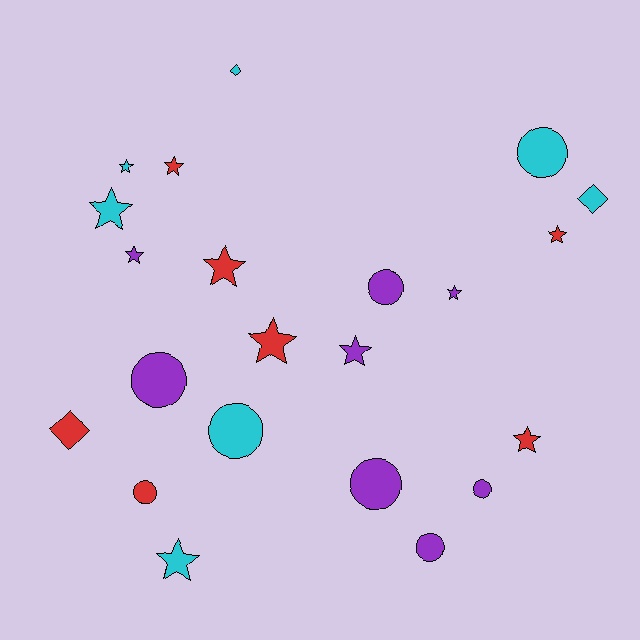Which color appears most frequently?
Purple, with 8 objects.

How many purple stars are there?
There are 3 purple stars.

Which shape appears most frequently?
Star, with 11 objects.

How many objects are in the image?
There are 22 objects.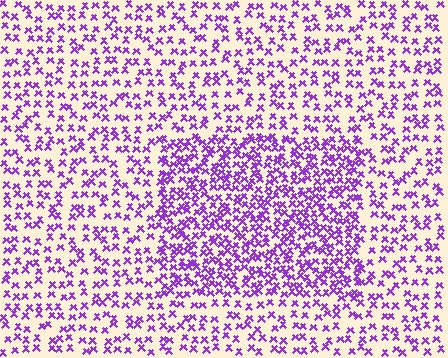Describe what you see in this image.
The image contains small purple elements arranged at two different densities. A rectangle-shaped region is visible where the elements are more densely packed than the surrounding area.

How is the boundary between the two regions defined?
The boundary is defined by a change in element density (approximately 1.9x ratio). All elements are the same color, size, and shape.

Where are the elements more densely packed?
The elements are more densely packed inside the rectangle boundary.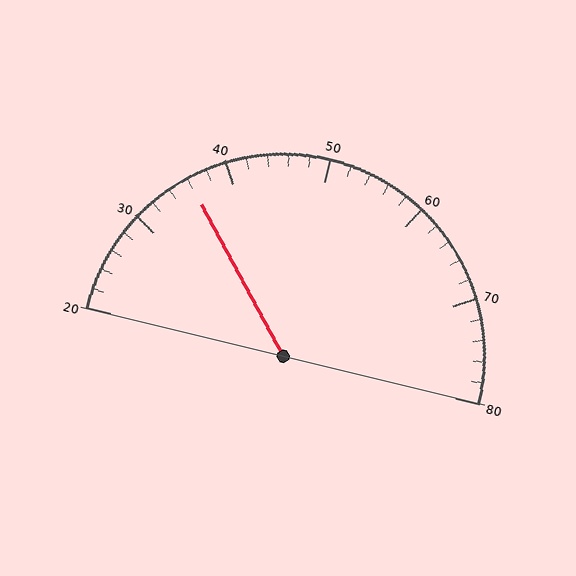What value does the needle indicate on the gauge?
The needle indicates approximately 36.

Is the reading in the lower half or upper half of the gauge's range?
The reading is in the lower half of the range (20 to 80).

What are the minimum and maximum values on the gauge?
The gauge ranges from 20 to 80.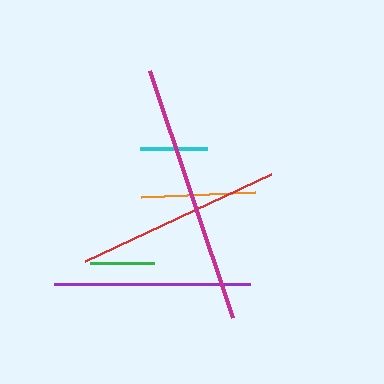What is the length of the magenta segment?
The magenta segment is approximately 261 pixels long.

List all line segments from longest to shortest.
From longest to shortest: magenta, red, purple, orange, cyan, green.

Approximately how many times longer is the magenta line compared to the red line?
The magenta line is approximately 1.3 times the length of the red line.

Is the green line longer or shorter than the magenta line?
The magenta line is longer than the green line.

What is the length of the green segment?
The green segment is approximately 64 pixels long.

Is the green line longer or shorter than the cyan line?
The cyan line is longer than the green line.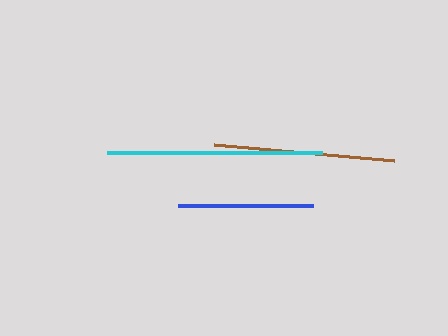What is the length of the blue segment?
The blue segment is approximately 135 pixels long.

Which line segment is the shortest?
The blue line is the shortest at approximately 135 pixels.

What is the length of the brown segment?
The brown segment is approximately 180 pixels long.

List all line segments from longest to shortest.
From longest to shortest: cyan, brown, blue.